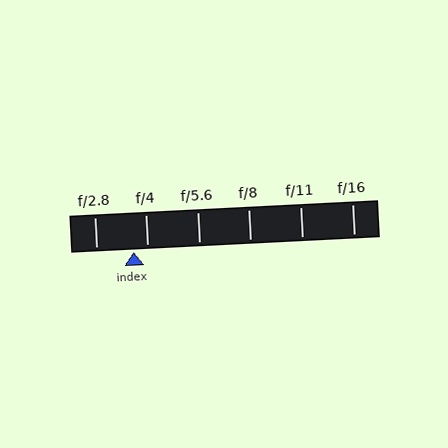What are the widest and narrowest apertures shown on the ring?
The widest aperture shown is f/2.8 and the narrowest is f/16.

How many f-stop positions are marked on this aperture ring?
There are 6 f-stop positions marked.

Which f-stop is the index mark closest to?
The index mark is closest to f/4.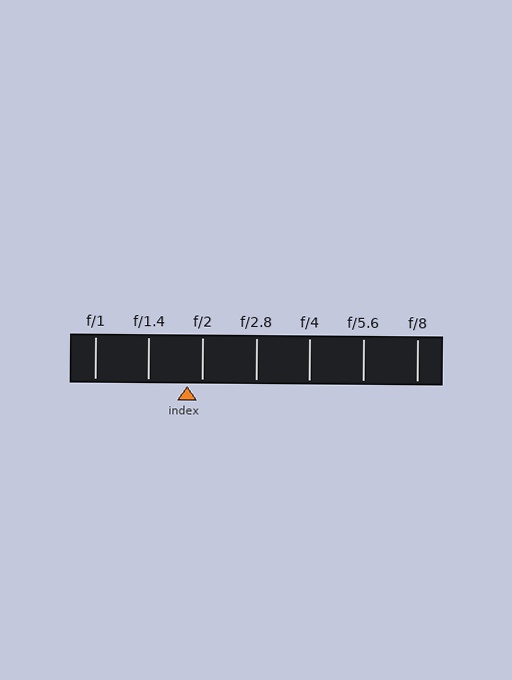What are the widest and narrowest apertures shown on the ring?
The widest aperture shown is f/1 and the narrowest is f/8.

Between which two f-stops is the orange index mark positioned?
The index mark is between f/1.4 and f/2.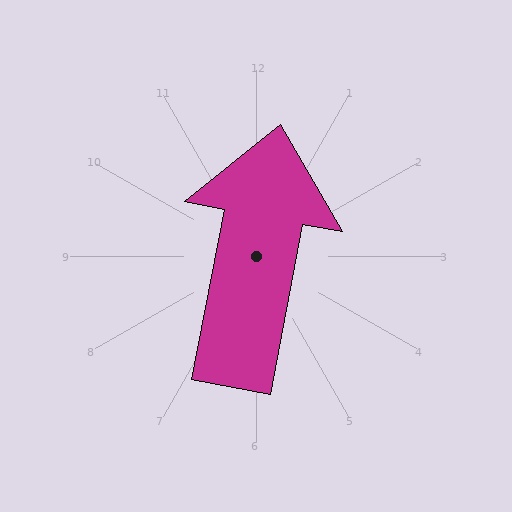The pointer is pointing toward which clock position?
Roughly 12 o'clock.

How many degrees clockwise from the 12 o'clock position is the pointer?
Approximately 11 degrees.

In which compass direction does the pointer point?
North.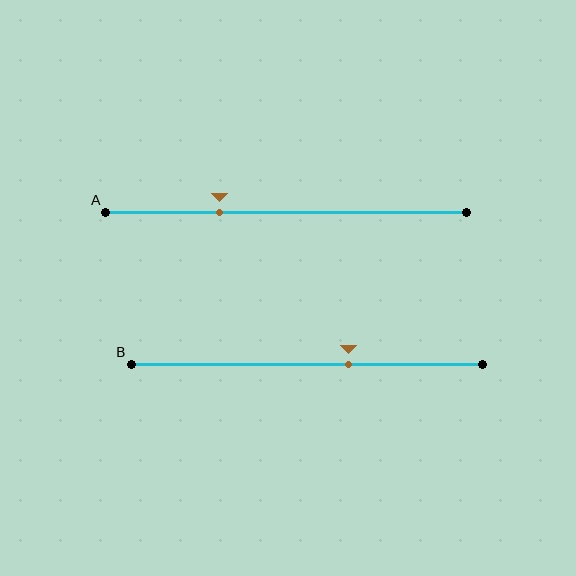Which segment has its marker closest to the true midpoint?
Segment B has its marker closest to the true midpoint.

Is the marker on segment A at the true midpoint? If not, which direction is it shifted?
No, the marker on segment A is shifted to the left by about 19% of the segment length.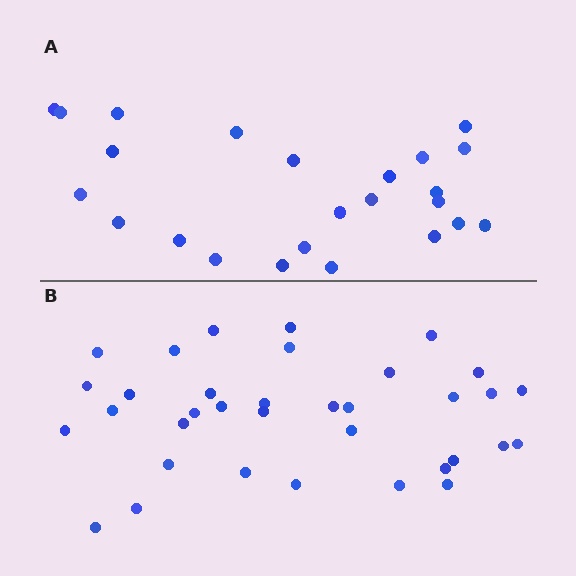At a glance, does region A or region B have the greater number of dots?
Region B (the bottom region) has more dots.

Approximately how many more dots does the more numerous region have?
Region B has roughly 12 or so more dots than region A.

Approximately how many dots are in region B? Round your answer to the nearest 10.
About 40 dots. (The exact count is 35, which rounds to 40.)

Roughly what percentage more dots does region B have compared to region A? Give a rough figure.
About 45% more.